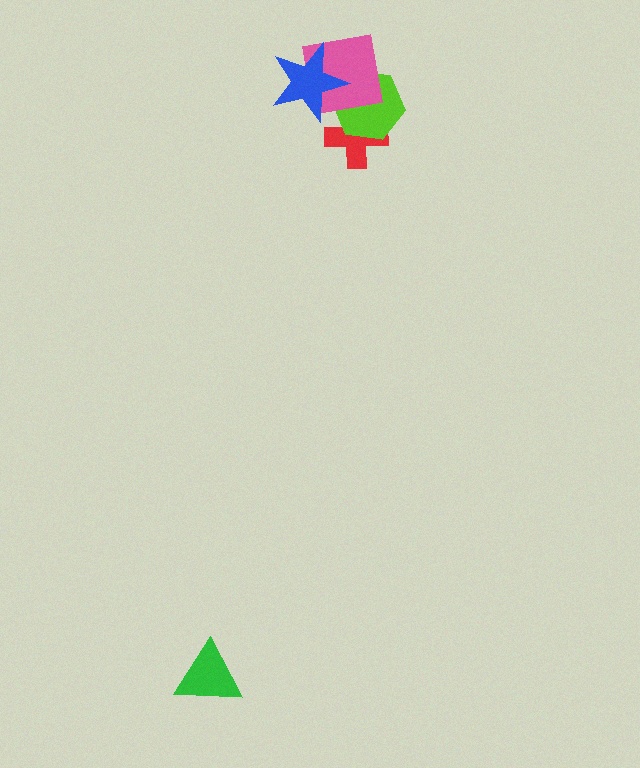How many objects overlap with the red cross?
1 object overlaps with the red cross.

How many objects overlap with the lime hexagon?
3 objects overlap with the lime hexagon.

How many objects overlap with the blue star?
2 objects overlap with the blue star.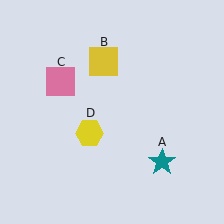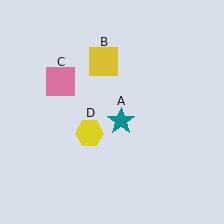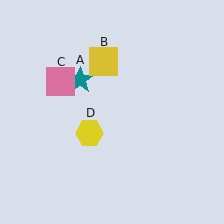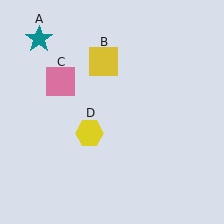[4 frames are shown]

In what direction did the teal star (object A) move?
The teal star (object A) moved up and to the left.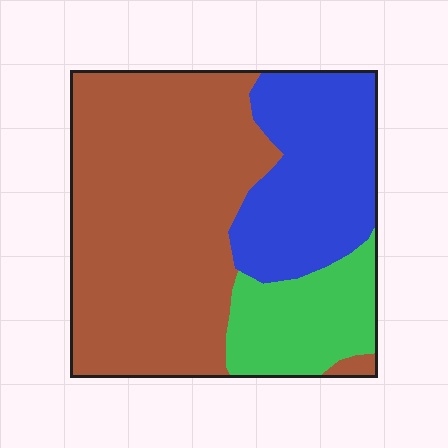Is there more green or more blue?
Blue.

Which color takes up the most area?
Brown, at roughly 55%.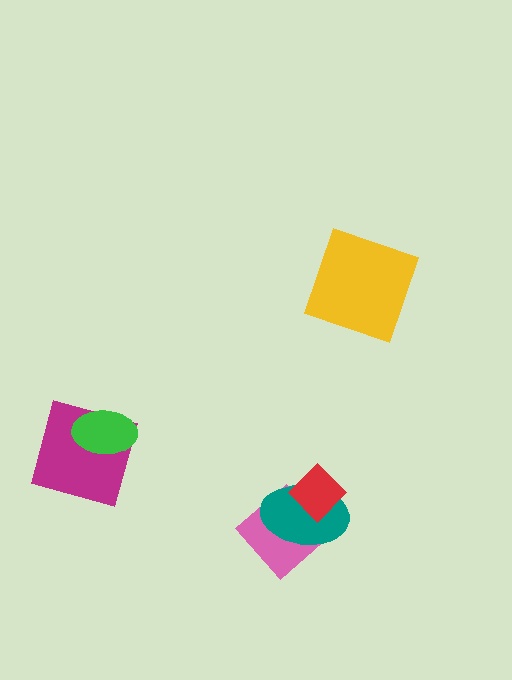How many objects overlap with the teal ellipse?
2 objects overlap with the teal ellipse.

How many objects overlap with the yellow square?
0 objects overlap with the yellow square.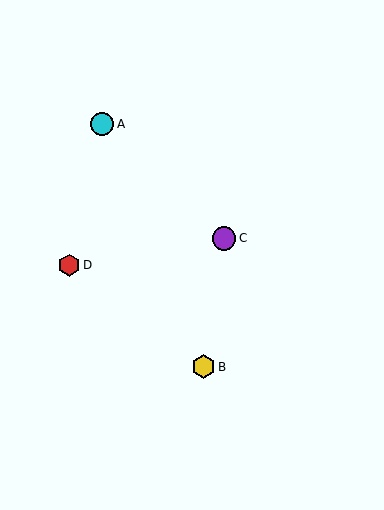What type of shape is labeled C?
Shape C is a purple circle.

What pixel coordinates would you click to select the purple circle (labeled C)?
Click at (224, 238) to select the purple circle C.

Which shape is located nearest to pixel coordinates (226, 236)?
The purple circle (labeled C) at (224, 238) is nearest to that location.